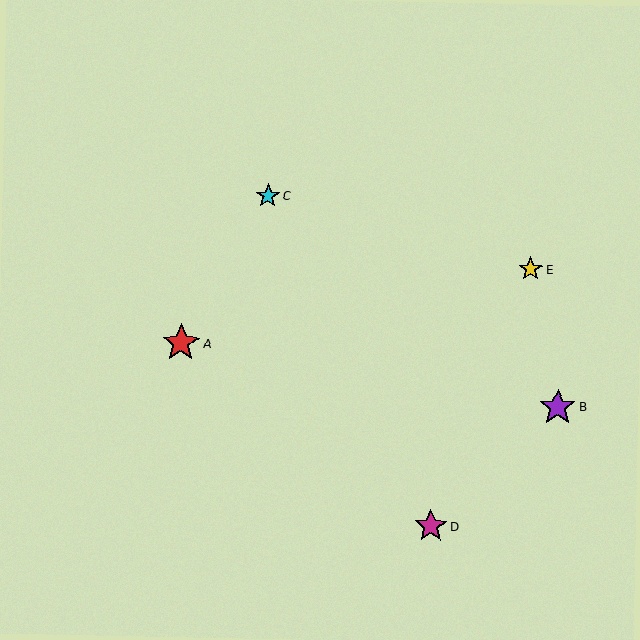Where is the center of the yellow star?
The center of the yellow star is at (531, 269).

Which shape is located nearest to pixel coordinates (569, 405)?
The purple star (labeled B) at (558, 407) is nearest to that location.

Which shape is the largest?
The red star (labeled A) is the largest.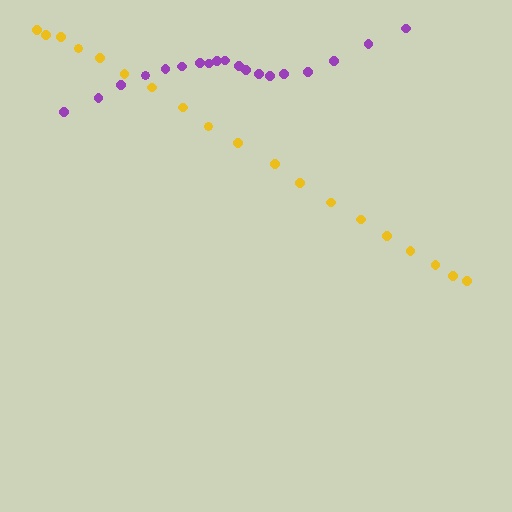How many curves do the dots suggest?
There are 2 distinct paths.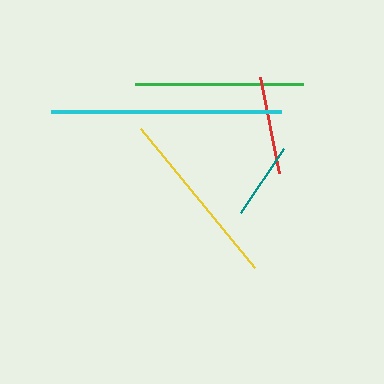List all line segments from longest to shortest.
From longest to shortest: cyan, yellow, green, red, teal.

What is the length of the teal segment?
The teal segment is approximately 77 pixels long.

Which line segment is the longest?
The cyan line is the longest at approximately 230 pixels.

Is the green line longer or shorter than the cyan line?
The cyan line is longer than the green line.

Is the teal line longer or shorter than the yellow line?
The yellow line is longer than the teal line.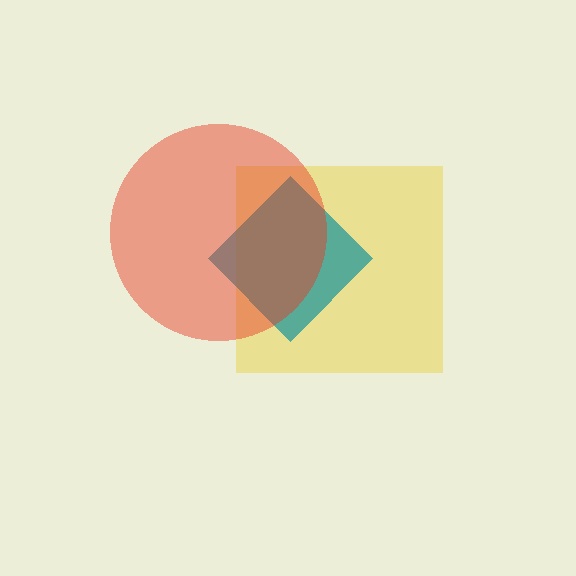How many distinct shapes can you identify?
There are 3 distinct shapes: a yellow square, a teal diamond, a red circle.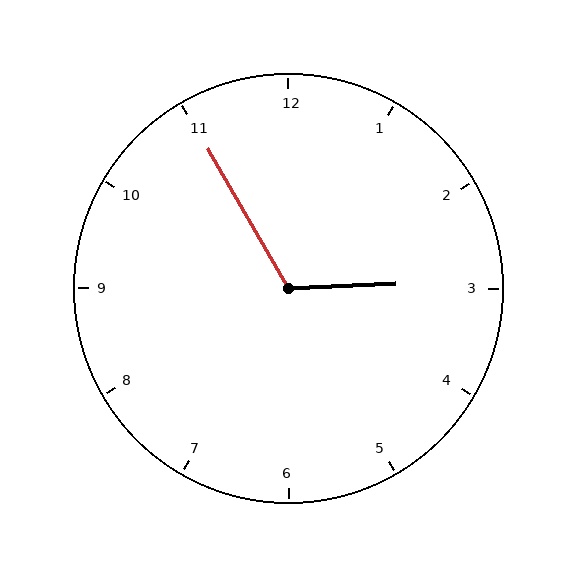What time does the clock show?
2:55.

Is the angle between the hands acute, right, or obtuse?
It is obtuse.